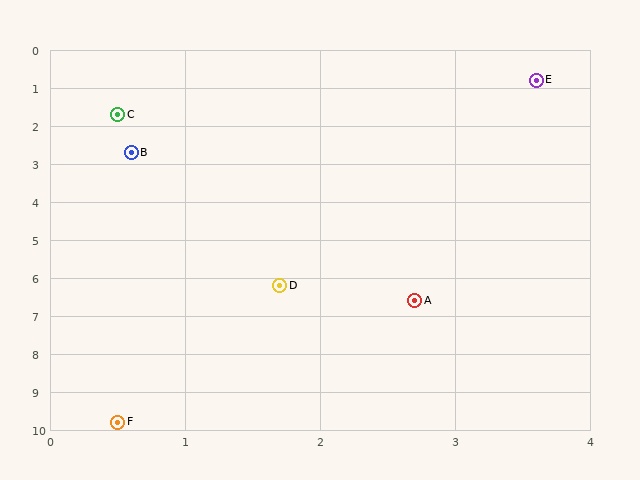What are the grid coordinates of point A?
Point A is at approximately (2.7, 6.6).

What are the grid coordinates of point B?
Point B is at approximately (0.6, 2.7).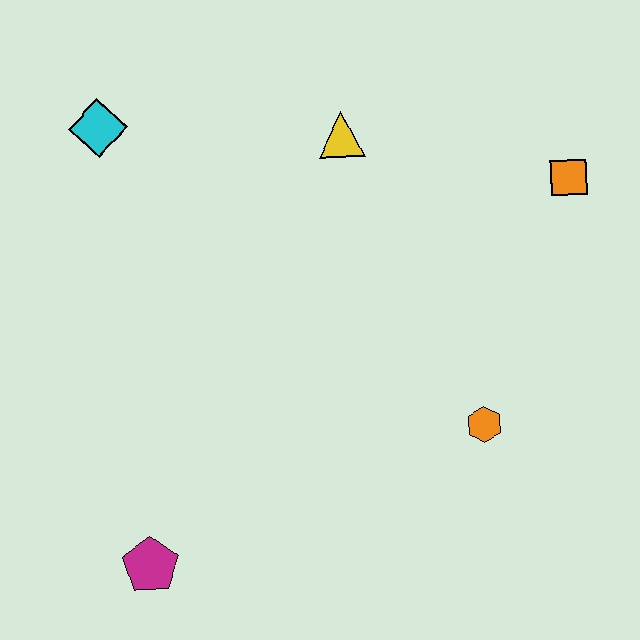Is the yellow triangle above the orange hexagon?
Yes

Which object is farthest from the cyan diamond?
The orange hexagon is farthest from the cyan diamond.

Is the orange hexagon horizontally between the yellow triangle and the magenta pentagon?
No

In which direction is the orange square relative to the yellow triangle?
The orange square is to the right of the yellow triangle.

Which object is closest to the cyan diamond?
The yellow triangle is closest to the cyan diamond.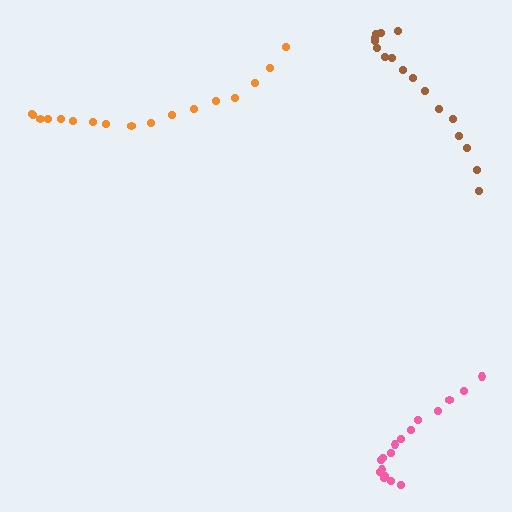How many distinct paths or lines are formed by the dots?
There are 3 distinct paths.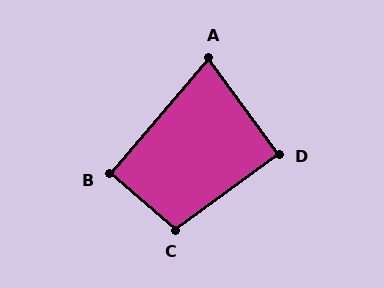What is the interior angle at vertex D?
Approximately 90 degrees (approximately right).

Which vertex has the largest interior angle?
C, at approximately 103 degrees.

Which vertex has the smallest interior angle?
A, at approximately 77 degrees.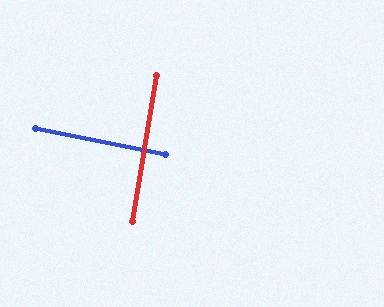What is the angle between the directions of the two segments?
Approximately 88 degrees.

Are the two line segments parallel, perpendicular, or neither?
Perpendicular — they meet at approximately 88°.